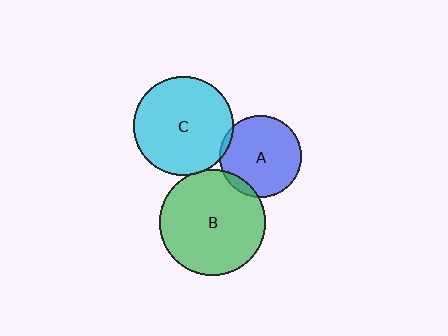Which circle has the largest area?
Circle B (green).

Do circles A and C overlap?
Yes.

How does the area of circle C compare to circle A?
Approximately 1.5 times.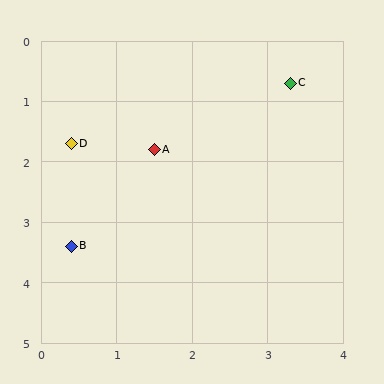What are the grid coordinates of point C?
Point C is at approximately (3.3, 0.7).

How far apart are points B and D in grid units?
Points B and D are about 1.7 grid units apart.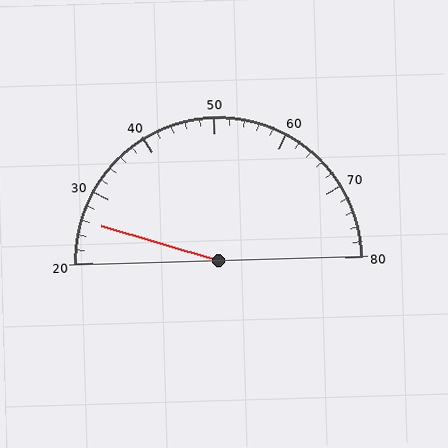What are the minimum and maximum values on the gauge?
The gauge ranges from 20 to 80.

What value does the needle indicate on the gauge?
The needle indicates approximately 26.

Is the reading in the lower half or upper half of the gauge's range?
The reading is in the lower half of the range (20 to 80).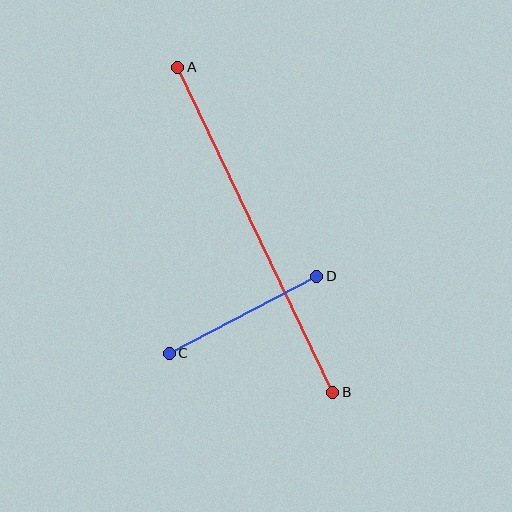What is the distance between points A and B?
The distance is approximately 360 pixels.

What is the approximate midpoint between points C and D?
The midpoint is at approximately (243, 315) pixels.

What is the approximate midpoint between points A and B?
The midpoint is at approximately (255, 230) pixels.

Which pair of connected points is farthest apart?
Points A and B are farthest apart.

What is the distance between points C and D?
The distance is approximately 166 pixels.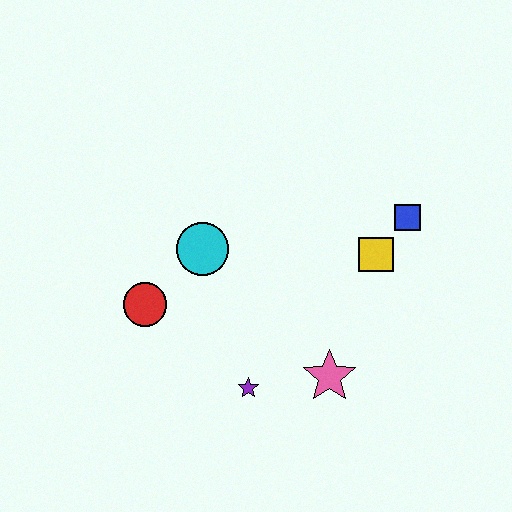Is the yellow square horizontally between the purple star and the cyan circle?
No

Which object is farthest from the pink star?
The red circle is farthest from the pink star.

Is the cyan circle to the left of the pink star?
Yes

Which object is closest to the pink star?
The purple star is closest to the pink star.